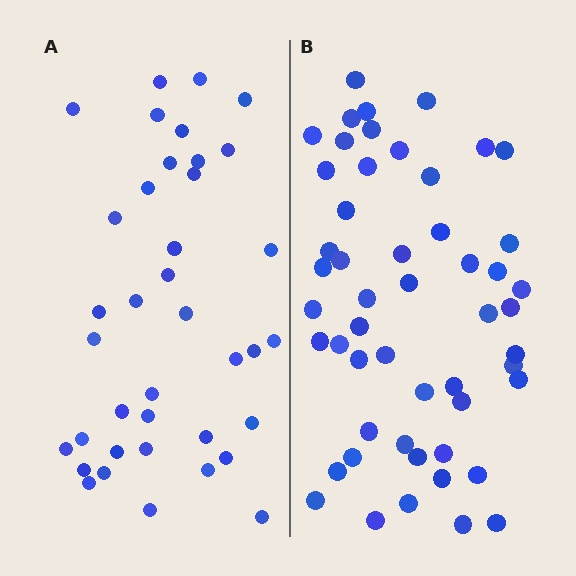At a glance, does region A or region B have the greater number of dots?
Region B (the right region) has more dots.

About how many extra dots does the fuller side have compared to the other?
Region B has approximately 15 more dots than region A.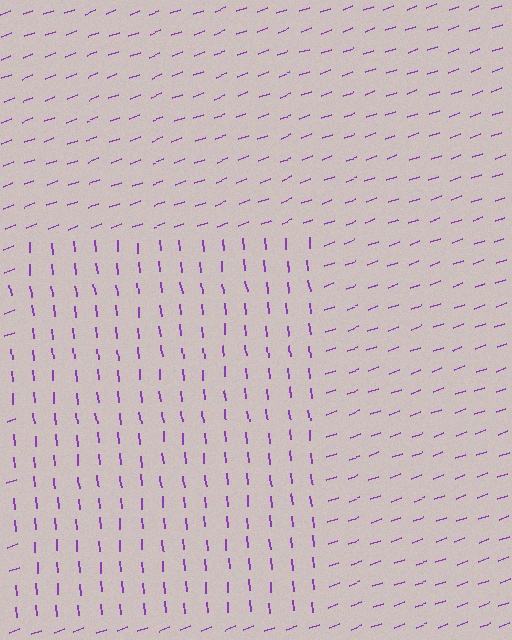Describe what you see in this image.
The image is filled with small purple line segments. A rectangle region in the image has lines oriented differently from the surrounding lines, creating a visible texture boundary.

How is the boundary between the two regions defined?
The boundary is defined purely by a change in line orientation (approximately 75 degrees difference). All lines are the same color and thickness.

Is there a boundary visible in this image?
Yes, there is a texture boundary formed by a change in line orientation.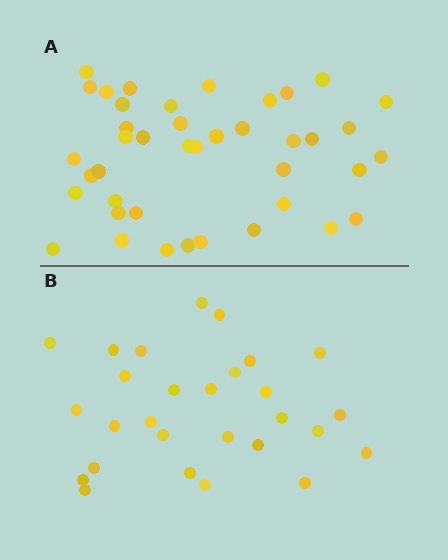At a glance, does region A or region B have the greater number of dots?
Region A (the top region) has more dots.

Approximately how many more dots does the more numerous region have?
Region A has approximately 15 more dots than region B.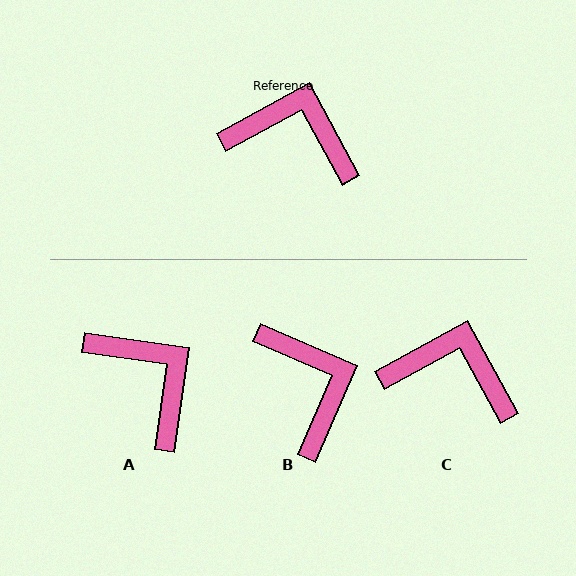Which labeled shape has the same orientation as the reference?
C.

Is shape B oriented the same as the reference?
No, it is off by about 52 degrees.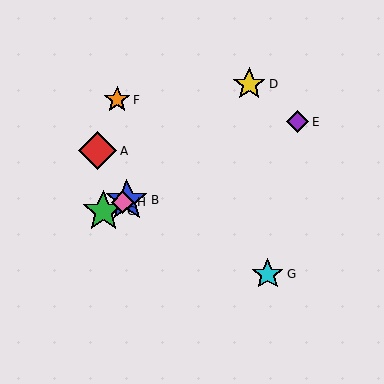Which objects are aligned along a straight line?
Objects B, C, E, H are aligned along a straight line.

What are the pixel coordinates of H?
Object H is at (123, 202).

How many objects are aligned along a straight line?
4 objects (B, C, E, H) are aligned along a straight line.